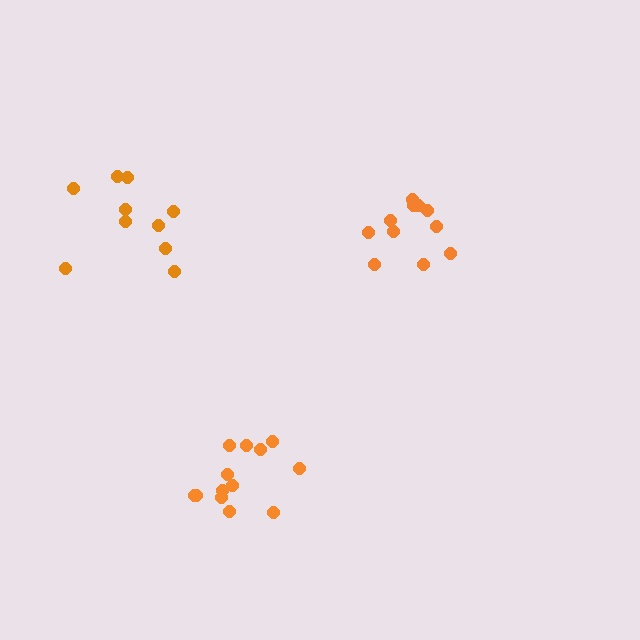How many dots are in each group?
Group 1: 13 dots, Group 2: 11 dots, Group 3: 10 dots (34 total).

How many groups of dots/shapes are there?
There are 3 groups.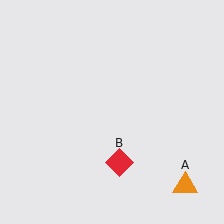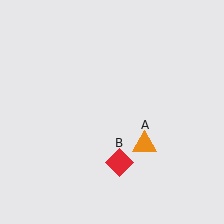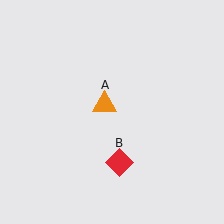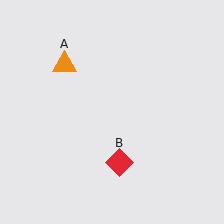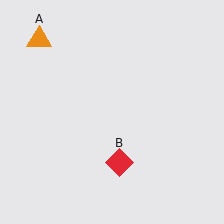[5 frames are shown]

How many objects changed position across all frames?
1 object changed position: orange triangle (object A).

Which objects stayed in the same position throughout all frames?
Red diamond (object B) remained stationary.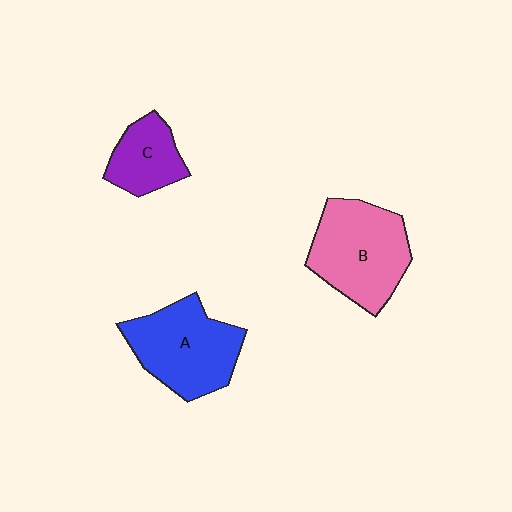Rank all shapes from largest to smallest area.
From largest to smallest: B (pink), A (blue), C (purple).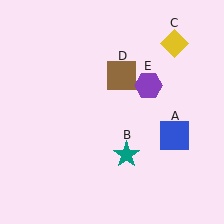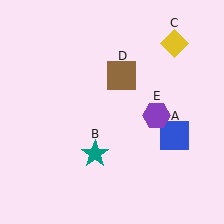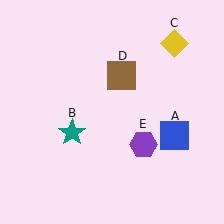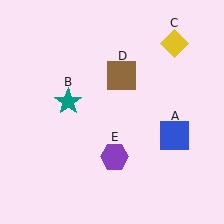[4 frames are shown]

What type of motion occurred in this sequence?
The teal star (object B), purple hexagon (object E) rotated clockwise around the center of the scene.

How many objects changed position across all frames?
2 objects changed position: teal star (object B), purple hexagon (object E).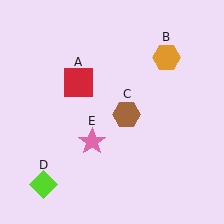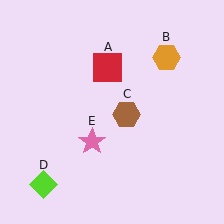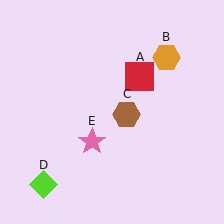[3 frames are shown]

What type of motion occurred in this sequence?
The red square (object A) rotated clockwise around the center of the scene.